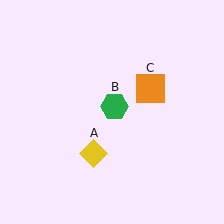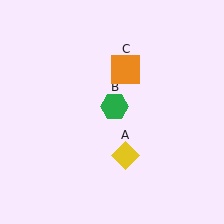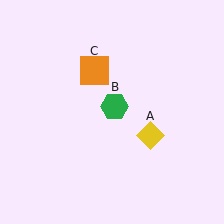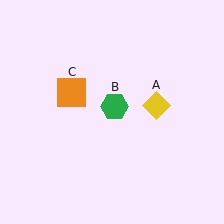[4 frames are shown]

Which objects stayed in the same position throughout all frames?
Green hexagon (object B) remained stationary.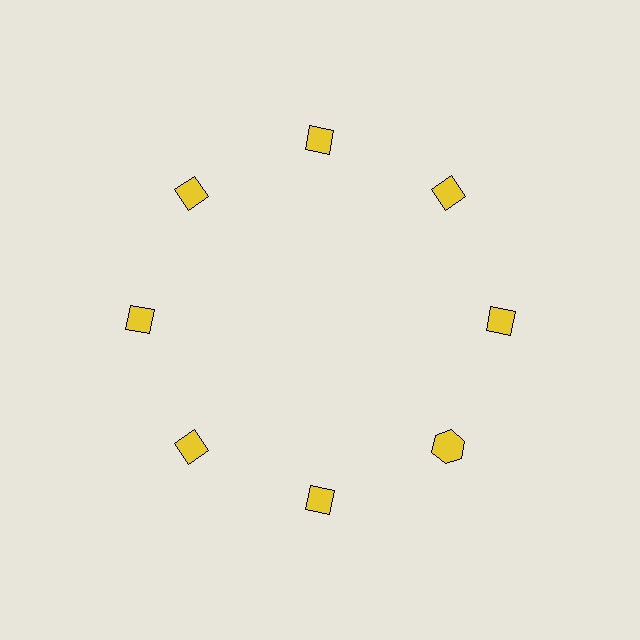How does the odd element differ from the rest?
It has a different shape: hexagon instead of diamond.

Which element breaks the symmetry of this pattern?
The yellow hexagon at roughly the 4 o'clock position breaks the symmetry. All other shapes are yellow diamonds.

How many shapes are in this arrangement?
There are 8 shapes arranged in a ring pattern.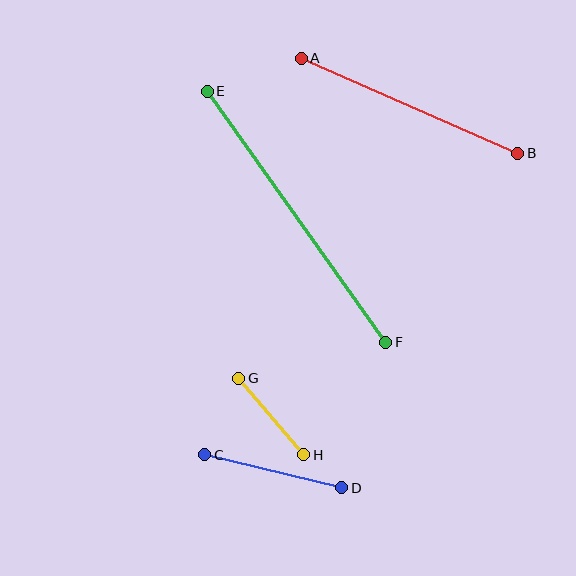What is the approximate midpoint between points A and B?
The midpoint is at approximately (410, 106) pixels.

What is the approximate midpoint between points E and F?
The midpoint is at approximately (297, 217) pixels.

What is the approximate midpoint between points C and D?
The midpoint is at approximately (273, 471) pixels.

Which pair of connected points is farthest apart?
Points E and F are farthest apart.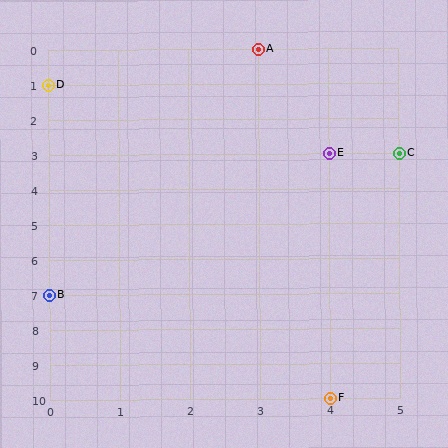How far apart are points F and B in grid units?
Points F and B are 4 columns and 3 rows apart (about 5.0 grid units diagonally).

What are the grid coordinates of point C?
Point C is at grid coordinates (5, 3).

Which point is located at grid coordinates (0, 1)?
Point D is at (0, 1).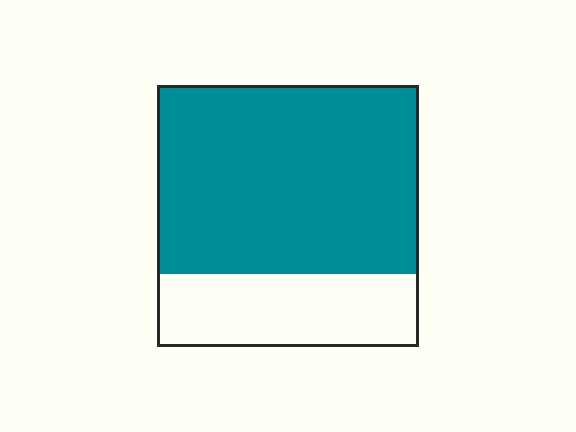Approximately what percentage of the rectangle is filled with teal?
Approximately 70%.